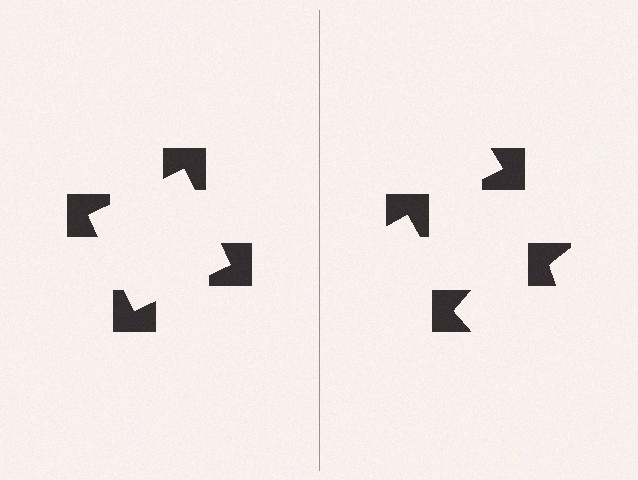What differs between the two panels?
The notched squares are positioned identically on both sides; only the wedge orientations differ. On the left they align to a square; on the right they are misaligned.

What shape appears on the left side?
An illusory square.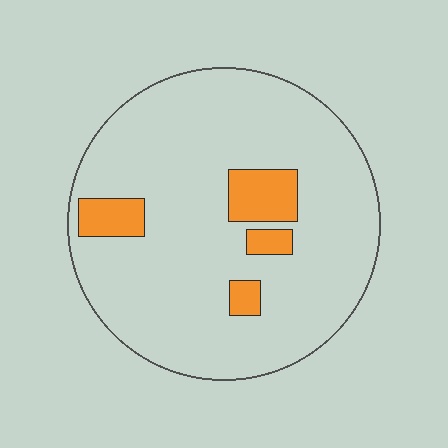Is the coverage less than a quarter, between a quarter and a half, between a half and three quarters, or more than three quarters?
Less than a quarter.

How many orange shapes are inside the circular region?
4.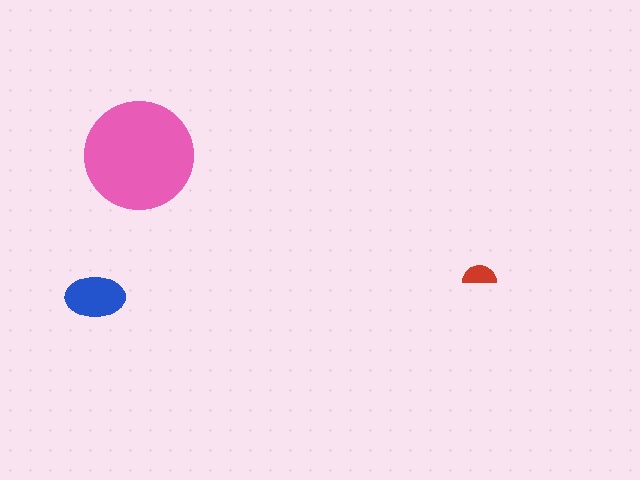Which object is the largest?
The pink circle.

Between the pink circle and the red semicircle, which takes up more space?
The pink circle.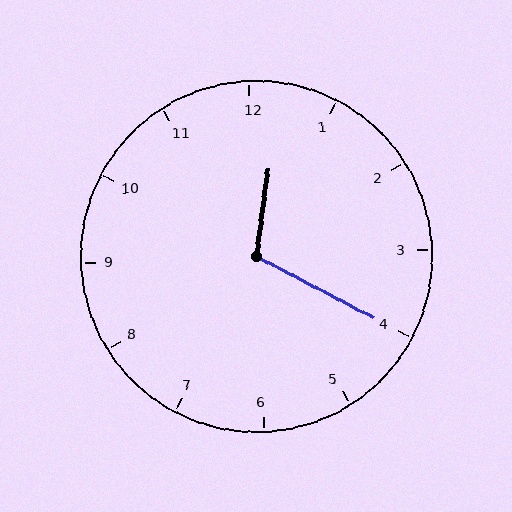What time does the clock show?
12:20.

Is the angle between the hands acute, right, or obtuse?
It is obtuse.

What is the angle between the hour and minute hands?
Approximately 110 degrees.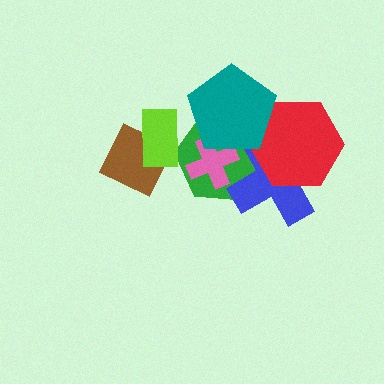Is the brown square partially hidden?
Yes, it is partially covered by another shape.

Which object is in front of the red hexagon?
The teal pentagon is in front of the red hexagon.